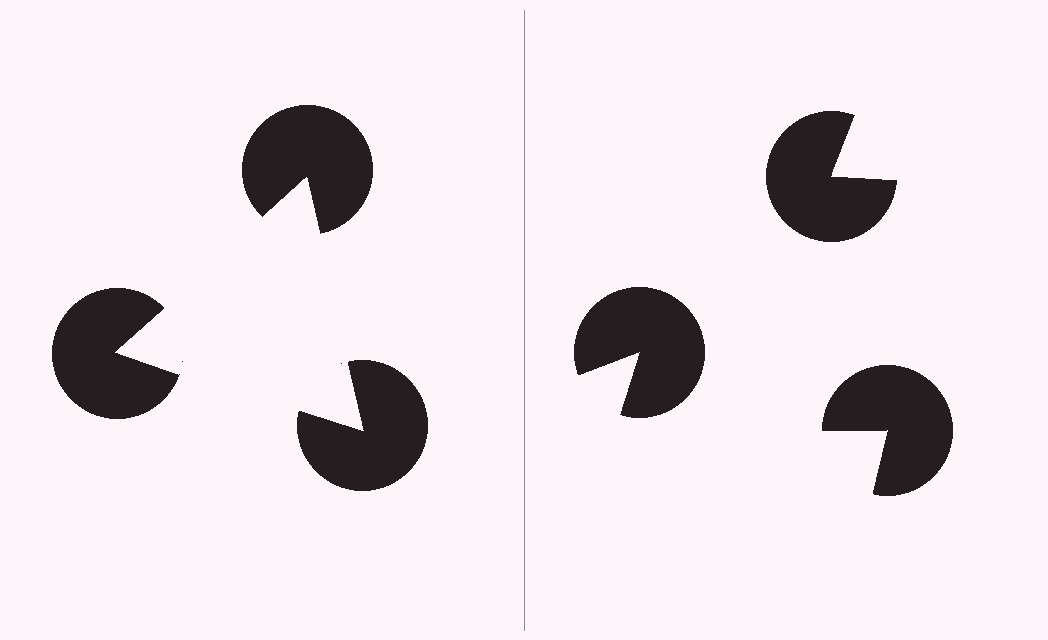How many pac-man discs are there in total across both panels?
6 — 3 on each side.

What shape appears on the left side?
An illusory triangle.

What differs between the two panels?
The pac-man discs are positioned identically on both sides; only the wedge orientations differ. On the left they align to a triangle; on the right they are misaligned.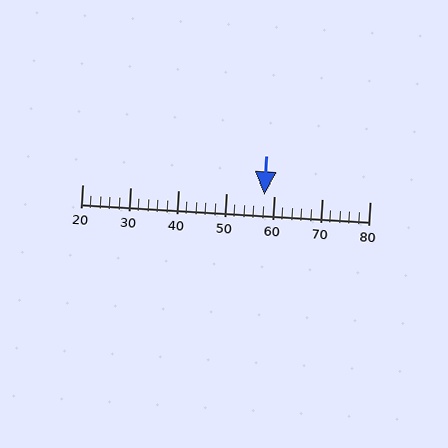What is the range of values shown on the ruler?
The ruler shows values from 20 to 80.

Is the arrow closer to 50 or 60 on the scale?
The arrow is closer to 60.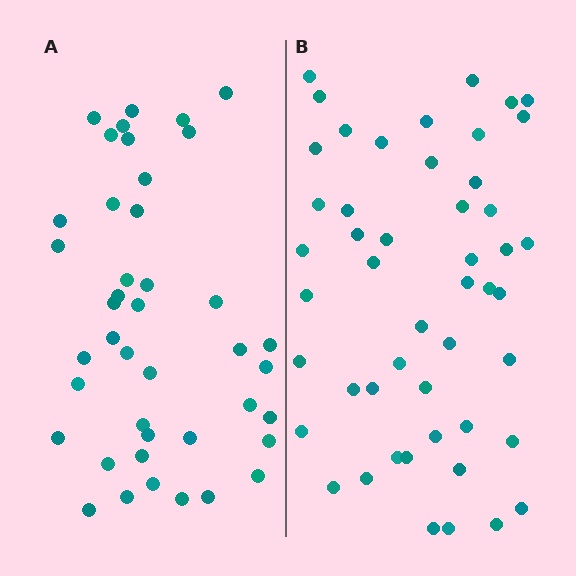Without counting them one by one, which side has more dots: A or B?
Region B (the right region) has more dots.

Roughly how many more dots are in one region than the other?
Region B has roughly 8 or so more dots than region A.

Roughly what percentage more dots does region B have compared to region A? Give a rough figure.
About 15% more.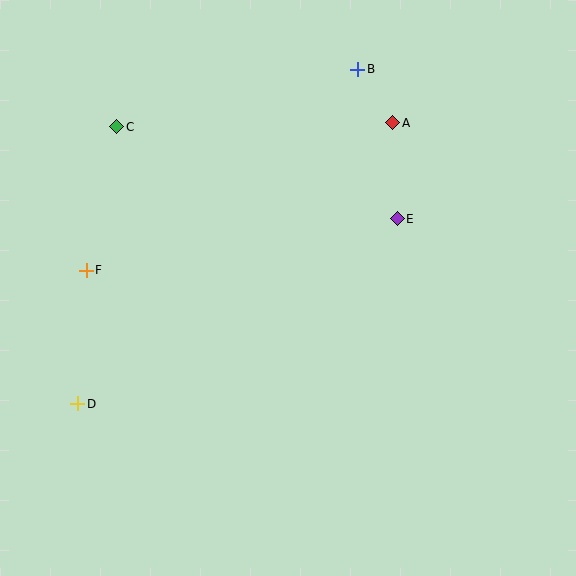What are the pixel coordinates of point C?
Point C is at (116, 127).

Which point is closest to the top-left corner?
Point C is closest to the top-left corner.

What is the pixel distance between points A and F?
The distance between A and F is 341 pixels.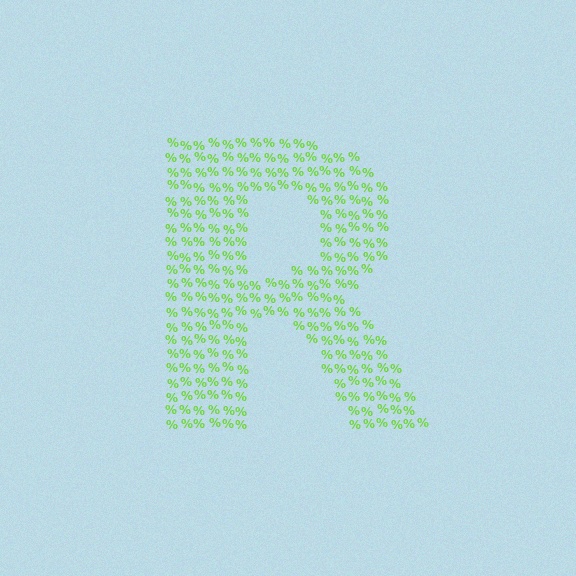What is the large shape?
The large shape is the letter R.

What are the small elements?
The small elements are percent signs.